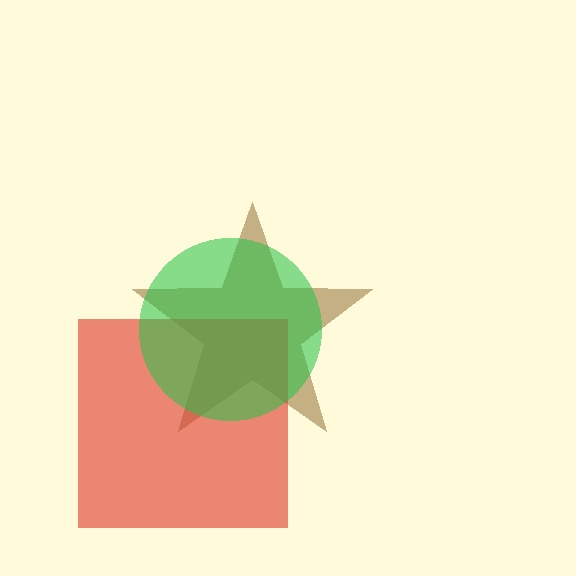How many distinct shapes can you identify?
There are 3 distinct shapes: a brown star, a red square, a green circle.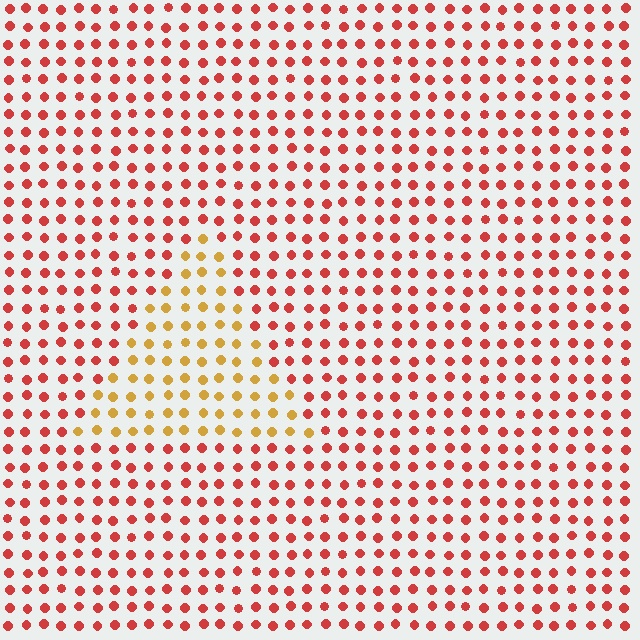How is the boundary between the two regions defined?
The boundary is defined purely by a slight shift in hue (about 42 degrees). Spacing, size, and orientation are identical on both sides.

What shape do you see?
I see a triangle.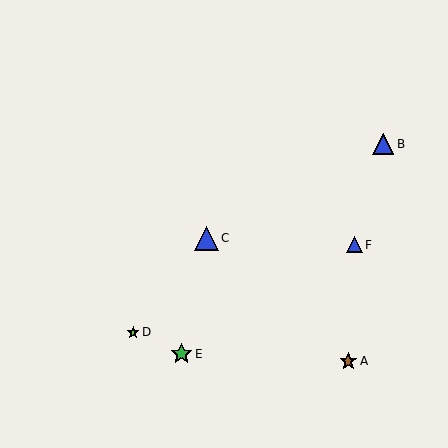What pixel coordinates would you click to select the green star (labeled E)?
Click at (182, 354) to select the green star E.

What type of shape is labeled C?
Shape C is a blue triangle.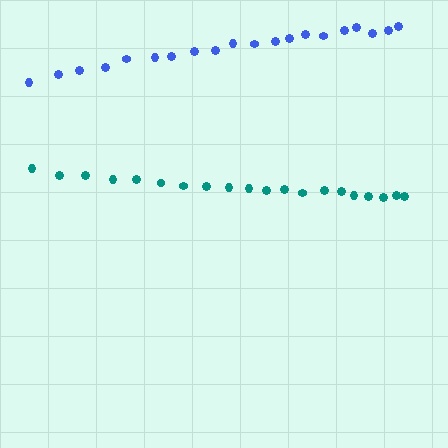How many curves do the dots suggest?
There are 2 distinct paths.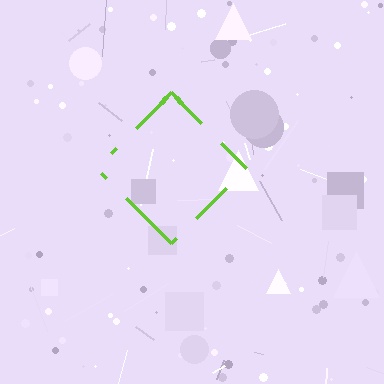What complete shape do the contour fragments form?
The contour fragments form a diamond.